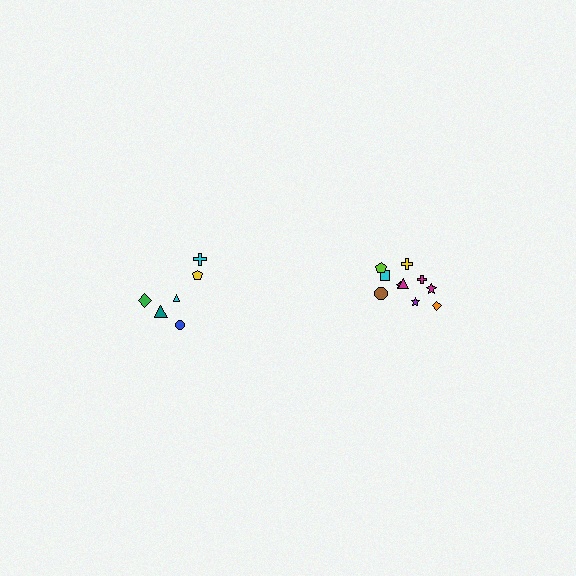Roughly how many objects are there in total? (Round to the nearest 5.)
Roughly 15 objects in total.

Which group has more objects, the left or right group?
The right group.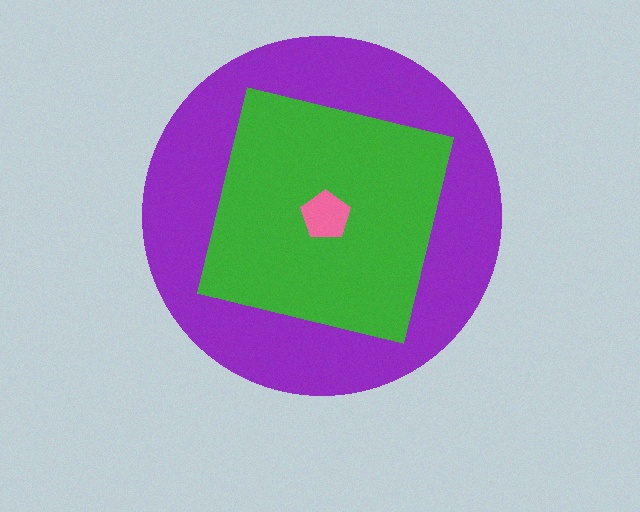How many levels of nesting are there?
3.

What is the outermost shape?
The purple circle.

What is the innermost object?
The pink pentagon.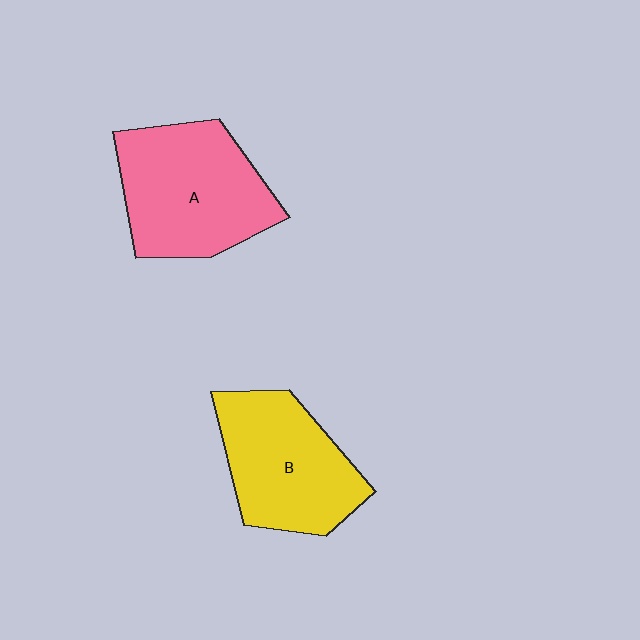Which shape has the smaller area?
Shape B (yellow).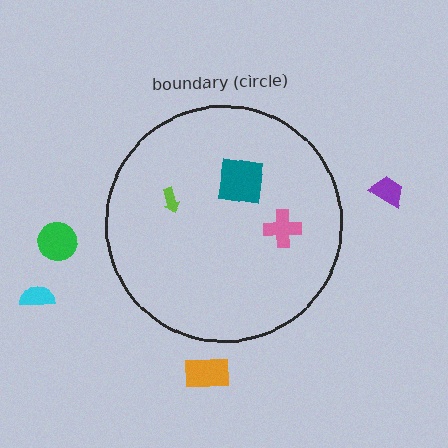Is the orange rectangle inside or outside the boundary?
Outside.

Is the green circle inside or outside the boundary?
Outside.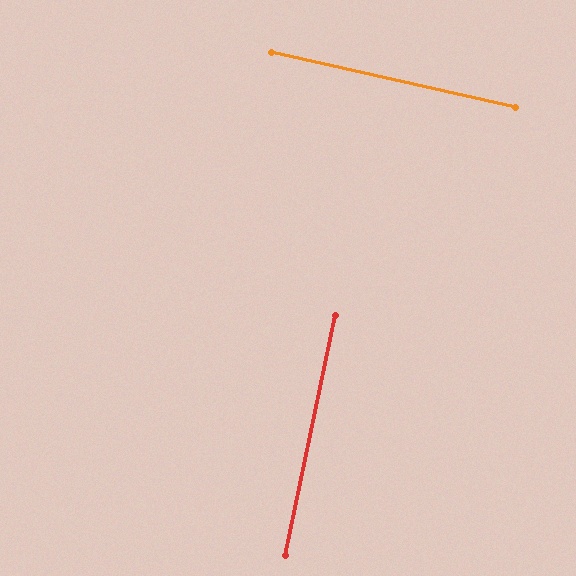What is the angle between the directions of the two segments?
Approximately 89 degrees.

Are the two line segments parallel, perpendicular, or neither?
Perpendicular — they meet at approximately 89°.